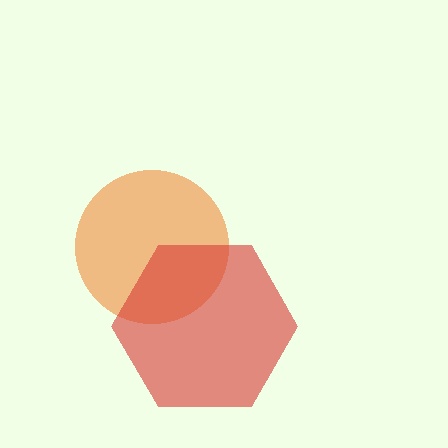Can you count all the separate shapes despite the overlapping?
Yes, there are 2 separate shapes.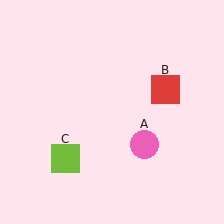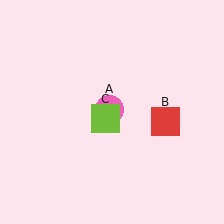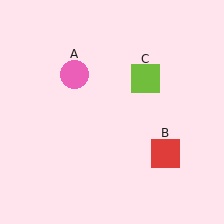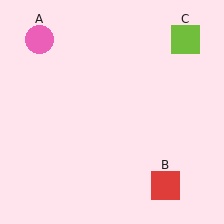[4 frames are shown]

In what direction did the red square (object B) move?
The red square (object B) moved down.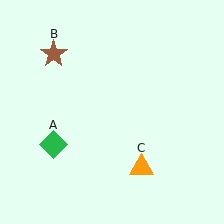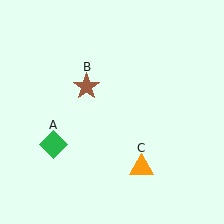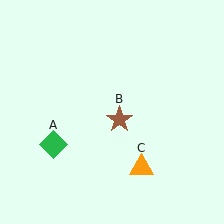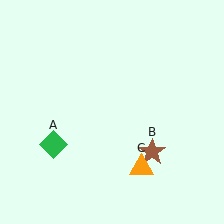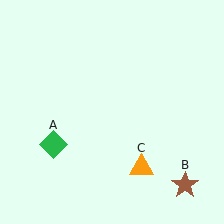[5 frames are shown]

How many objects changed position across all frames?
1 object changed position: brown star (object B).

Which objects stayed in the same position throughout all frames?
Green diamond (object A) and orange triangle (object C) remained stationary.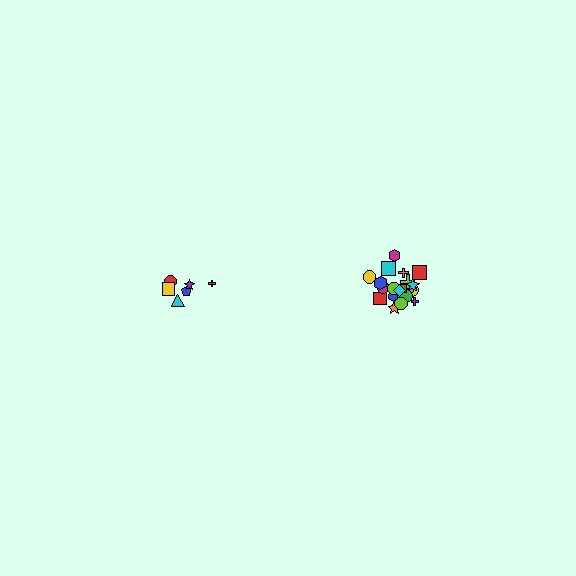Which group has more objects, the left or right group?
The right group.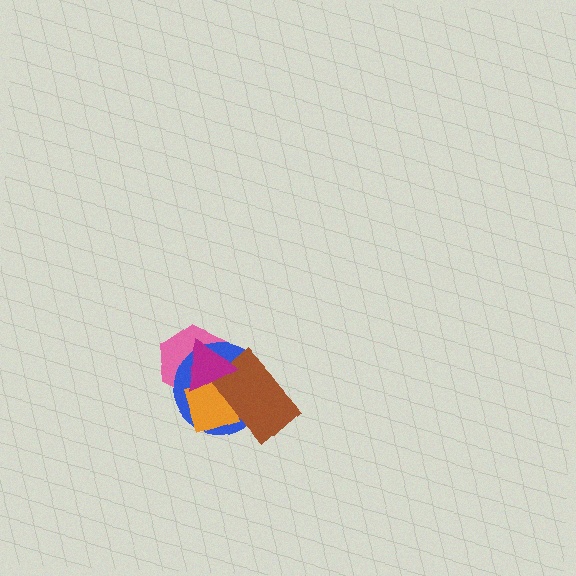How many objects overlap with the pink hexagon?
4 objects overlap with the pink hexagon.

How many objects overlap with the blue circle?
4 objects overlap with the blue circle.